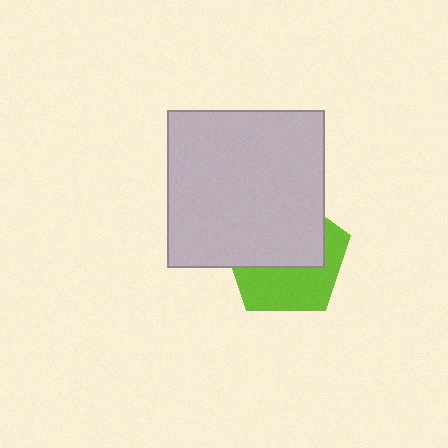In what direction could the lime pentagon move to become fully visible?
The lime pentagon could move down. That would shift it out from behind the light gray square entirely.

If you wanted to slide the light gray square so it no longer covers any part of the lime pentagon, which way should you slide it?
Slide it up — that is the most direct way to separate the two shapes.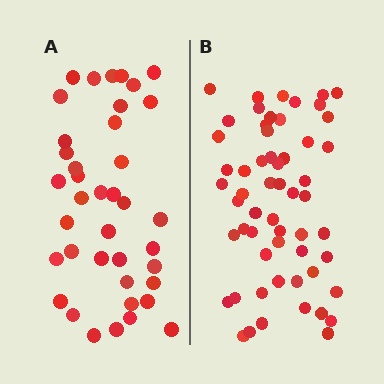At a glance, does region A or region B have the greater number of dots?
Region B (the right region) has more dots.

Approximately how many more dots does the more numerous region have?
Region B has approximately 20 more dots than region A.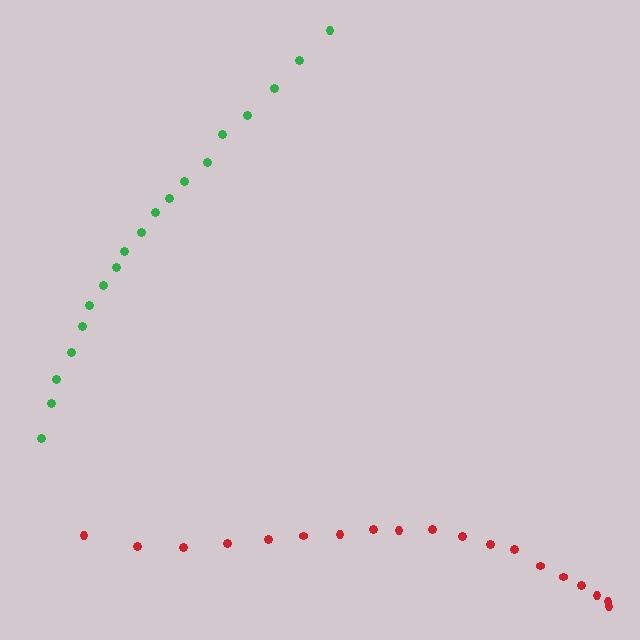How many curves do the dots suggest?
There are 2 distinct paths.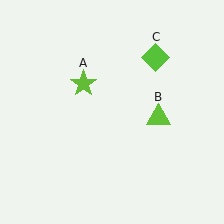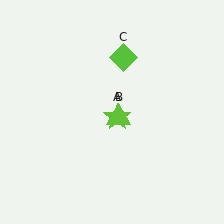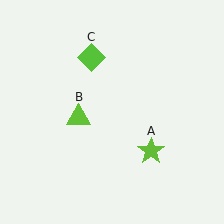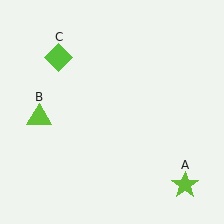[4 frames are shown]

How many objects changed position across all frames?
3 objects changed position: lime star (object A), lime triangle (object B), lime diamond (object C).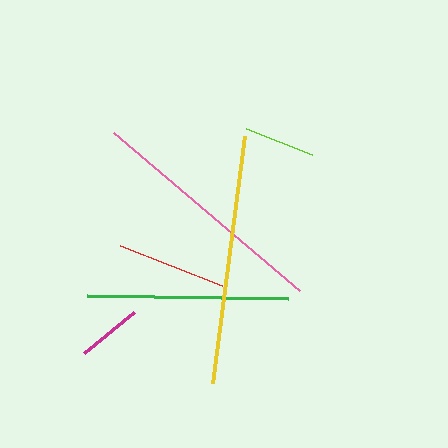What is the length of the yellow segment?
The yellow segment is approximately 249 pixels long.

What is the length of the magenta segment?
The magenta segment is approximately 65 pixels long.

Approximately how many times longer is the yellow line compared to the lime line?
The yellow line is approximately 3.5 times the length of the lime line.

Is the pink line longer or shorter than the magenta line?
The pink line is longer than the magenta line.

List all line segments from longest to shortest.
From longest to shortest: yellow, pink, green, red, lime, magenta.